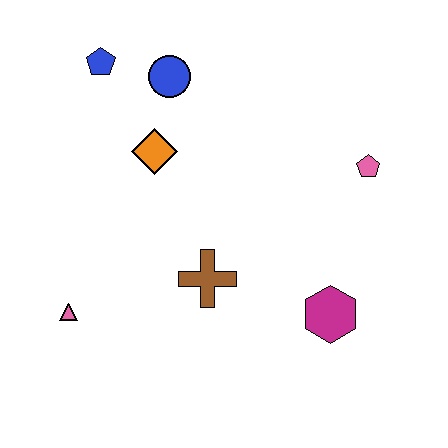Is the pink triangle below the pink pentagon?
Yes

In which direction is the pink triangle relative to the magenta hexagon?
The pink triangle is to the left of the magenta hexagon.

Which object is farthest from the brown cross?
The blue pentagon is farthest from the brown cross.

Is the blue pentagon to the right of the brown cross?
No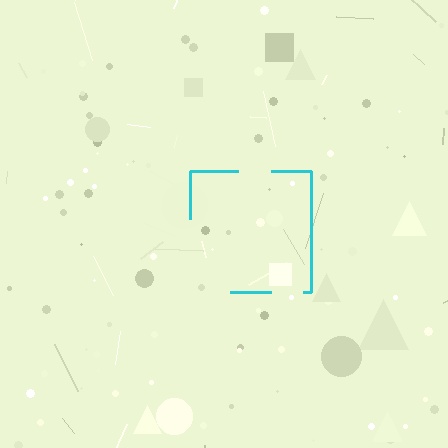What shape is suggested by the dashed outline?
The dashed outline suggests a square.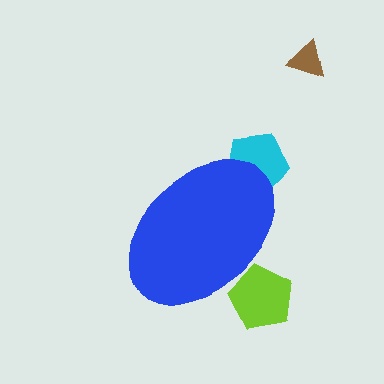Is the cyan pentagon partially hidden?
Yes, the cyan pentagon is partially hidden behind the blue ellipse.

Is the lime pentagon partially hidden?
Yes, the lime pentagon is partially hidden behind the blue ellipse.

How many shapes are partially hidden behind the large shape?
2 shapes are partially hidden.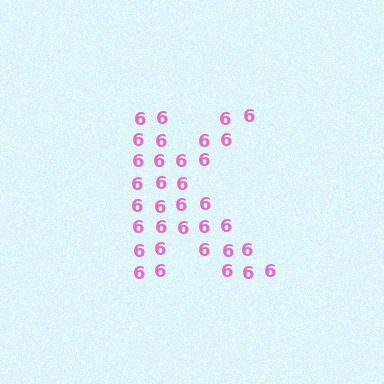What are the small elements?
The small elements are digit 6's.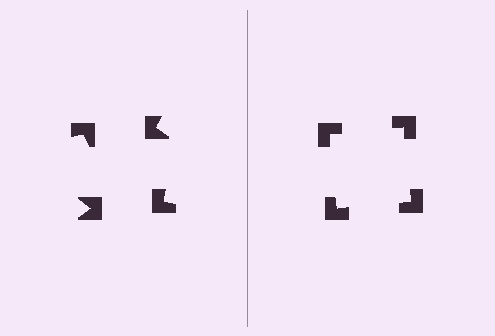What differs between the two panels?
The notched squares are positioned identically on both sides; only the wedge orientations differ. On the right they align to a square; on the left they are misaligned.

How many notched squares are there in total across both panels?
8 — 4 on each side.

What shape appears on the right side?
An illusory square.